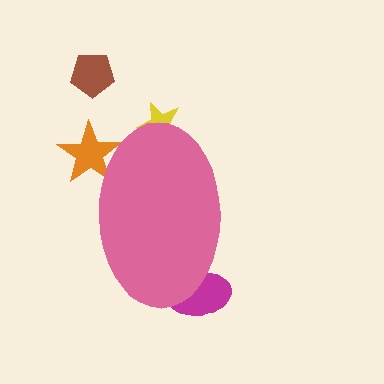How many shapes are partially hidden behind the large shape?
3 shapes are partially hidden.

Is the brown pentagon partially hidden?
No, the brown pentagon is fully visible.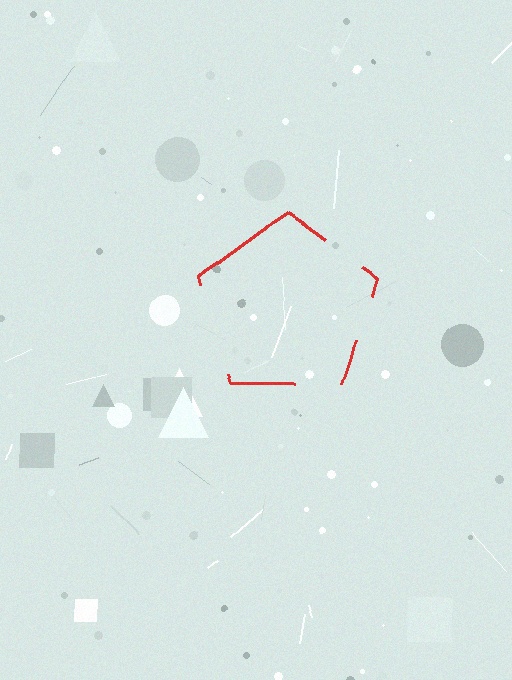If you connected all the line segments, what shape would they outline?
They would outline a pentagon.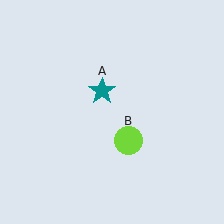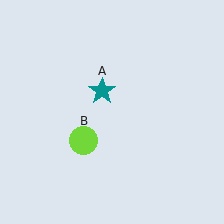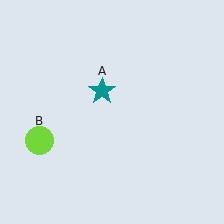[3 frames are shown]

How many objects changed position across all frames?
1 object changed position: lime circle (object B).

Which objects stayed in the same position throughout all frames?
Teal star (object A) remained stationary.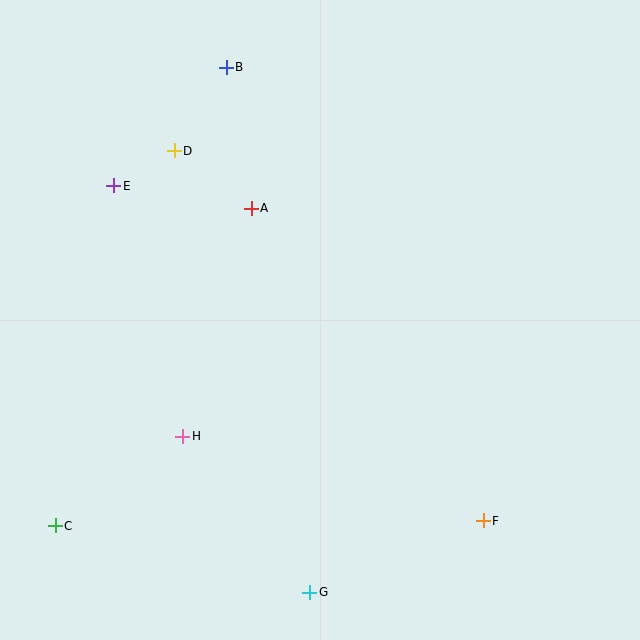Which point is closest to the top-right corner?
Point B is closest to the top-right corner.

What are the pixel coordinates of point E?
Point E is at (114, 186).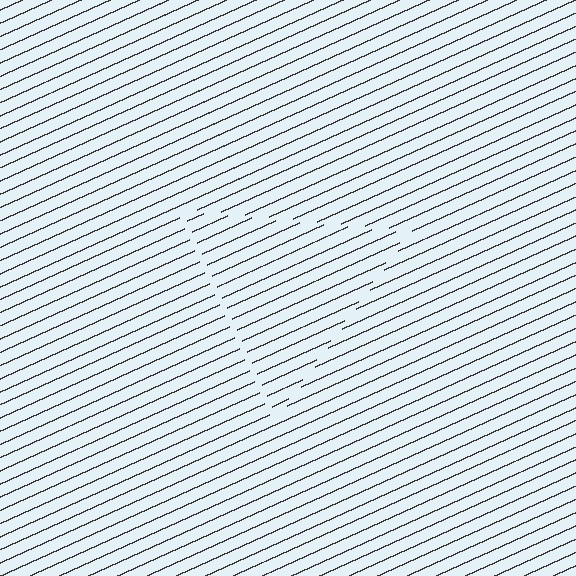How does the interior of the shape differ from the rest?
The interior of the shape contains the same grating, shifted by half a period — the contour is defined by the phase discontinuity where line-ends from the inner and outer gratings abut.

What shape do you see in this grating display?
An illusory triangle. The interior of the shape contains the same grating, shifted by half a period — the contour is defined by the phase discontinuity where line-ends from the inner and outer gratings abut.